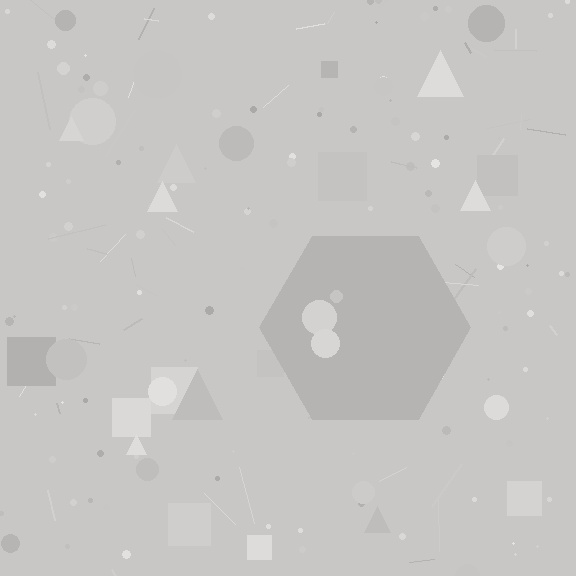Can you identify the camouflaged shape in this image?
The camouflaged shape is a hexagon.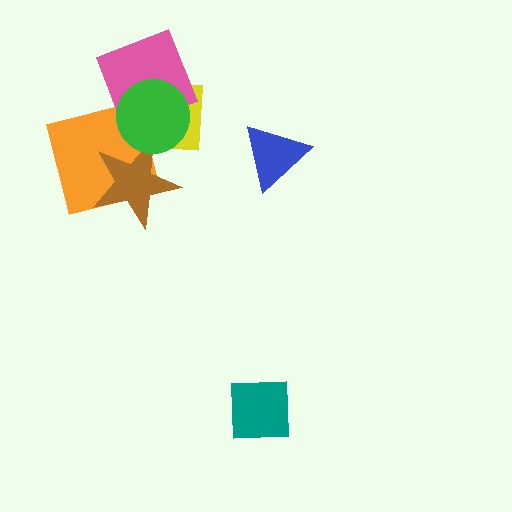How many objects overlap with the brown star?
2 objects overlap with the brown star.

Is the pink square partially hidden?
Yes, it is partially covered by another shape.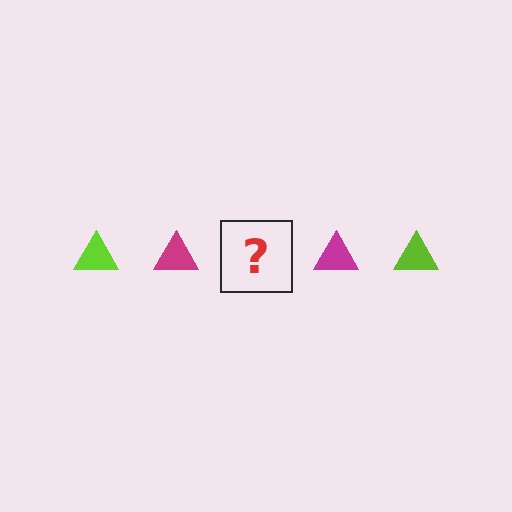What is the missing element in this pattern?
The missing element is a lime triangle.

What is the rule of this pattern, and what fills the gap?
The rule is that the pattern cycles through lime, magenta triangles. The gap should be filled with a lime triangle.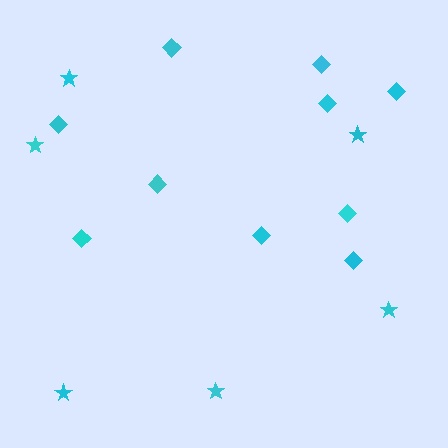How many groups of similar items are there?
There are 2 groups: one group of diamonds (10) and one group of stars (6).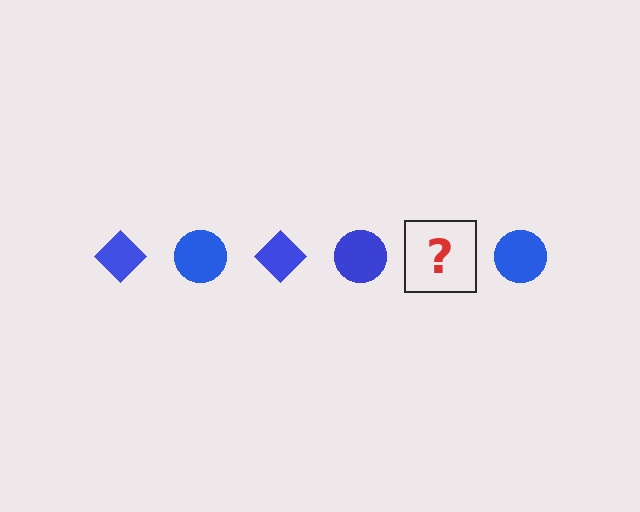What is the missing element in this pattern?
The missing element is a blue diamond.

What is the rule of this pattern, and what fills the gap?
The rule is that the pattern cycles through diamond, circle shapes in blue. The gap should be filled with a blue diamond.